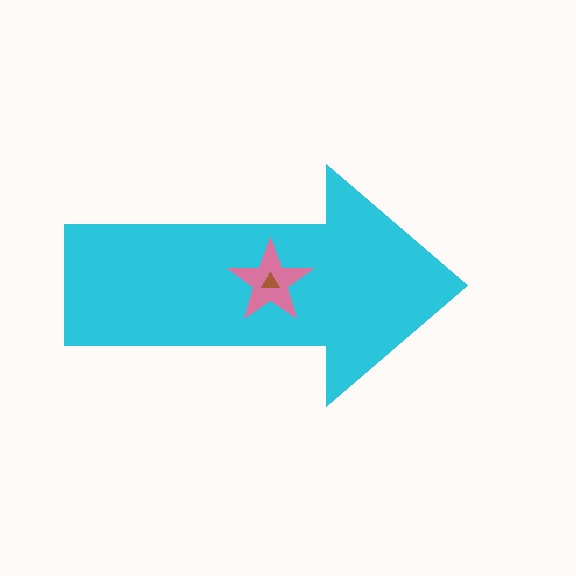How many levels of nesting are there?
3.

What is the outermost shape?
The cyan arrow.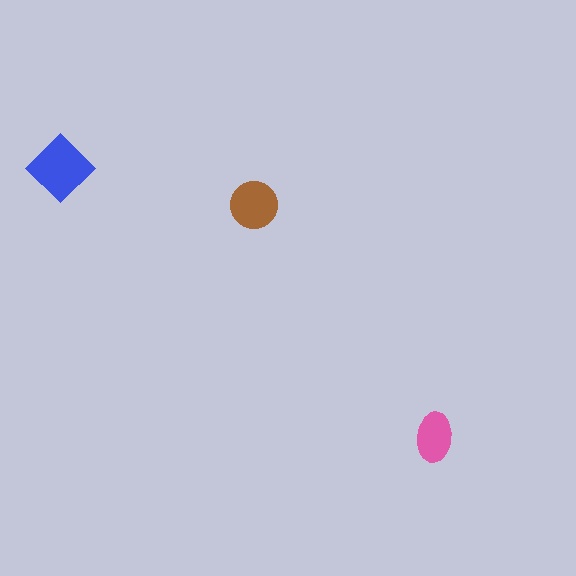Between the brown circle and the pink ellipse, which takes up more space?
The brown circle.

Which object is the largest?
The blue diamond.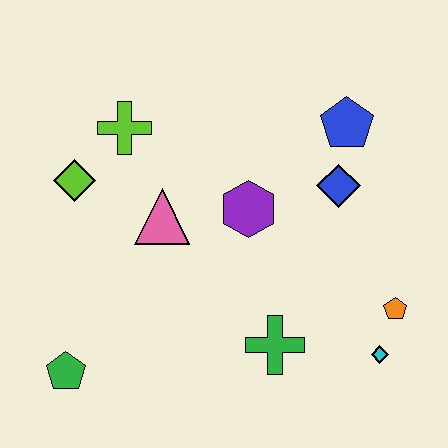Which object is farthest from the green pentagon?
The blue pentagon is farthest from the green pentagon.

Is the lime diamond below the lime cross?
Yes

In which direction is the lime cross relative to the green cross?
The lime cross is above the green cross.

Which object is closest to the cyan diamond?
The orange pentagon is closest to the cyan diamond.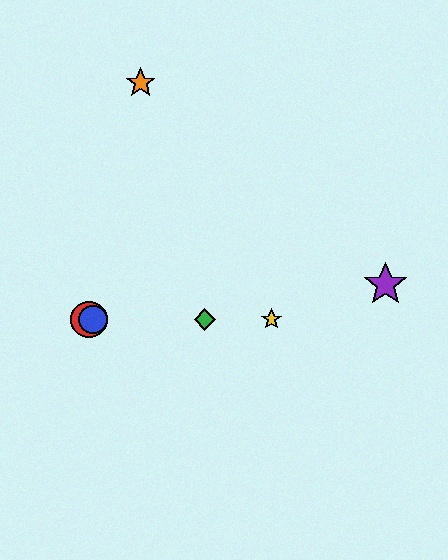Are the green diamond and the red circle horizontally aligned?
Yes, both are at y≈319.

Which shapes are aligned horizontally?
The red circle, the blue circle, the green diamond, the yellow star are aligned horizontally.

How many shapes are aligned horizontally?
4 shapes (the red circle, the blue circle, the green diamond, the yellow star) are aligned horizontally.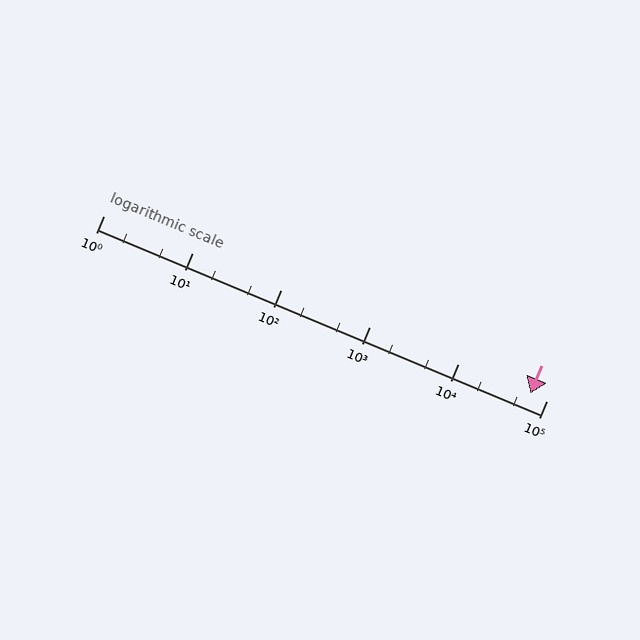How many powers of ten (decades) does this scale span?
The scale spans 5 decades, from 1 to 100000.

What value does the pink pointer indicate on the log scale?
The pointer indicates approximately 66000.